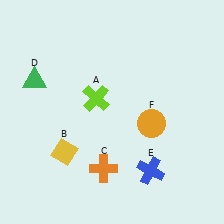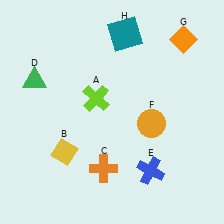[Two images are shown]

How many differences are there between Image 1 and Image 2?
There are 2 differences between the two images.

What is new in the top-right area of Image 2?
A teal square (H) was added in the top-right area of Image 2.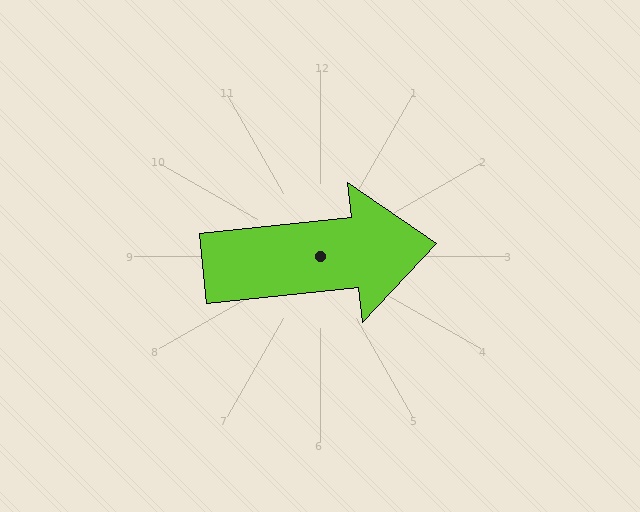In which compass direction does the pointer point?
East.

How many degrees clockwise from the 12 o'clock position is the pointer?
Approximately 84 degrees.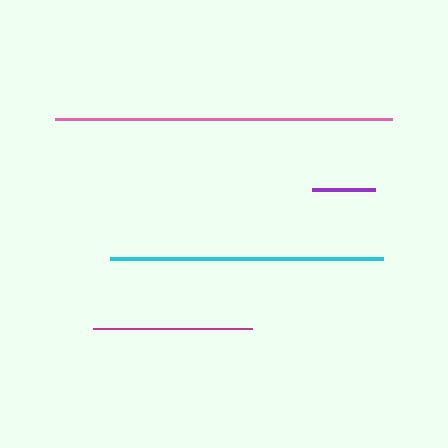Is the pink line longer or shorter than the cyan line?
The pink line is longer than the cyan line.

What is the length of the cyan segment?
The cyan segment is approximately 273 pixels long.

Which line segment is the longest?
The pink line is the longest at approximately 337 pixels.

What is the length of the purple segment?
The purple segment is approximately 63 pixels long.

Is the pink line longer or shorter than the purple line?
The pink line is longer than the purple line.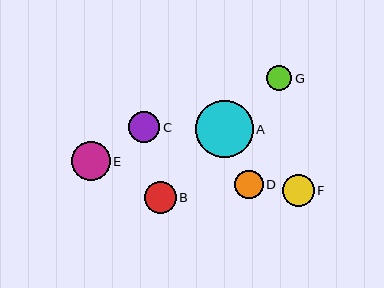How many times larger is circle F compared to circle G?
Circle F is approximately 1.3 times the size of circle G.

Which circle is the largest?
Circle A is the largest with a size of approximately 57 pixels.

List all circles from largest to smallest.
From largest to smallest: A, E, F, B, C, D, G.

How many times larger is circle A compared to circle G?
Circle A is approximately 2.3 times the size of circle G.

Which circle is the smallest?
Circle G is the smallest with a size of approximately 25 pixels.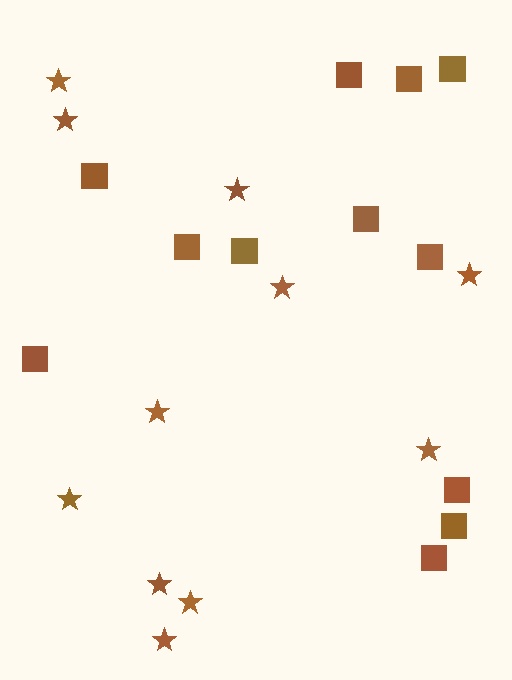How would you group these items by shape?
There are 2 groups: one group of stars (11) and one group of squares (12).